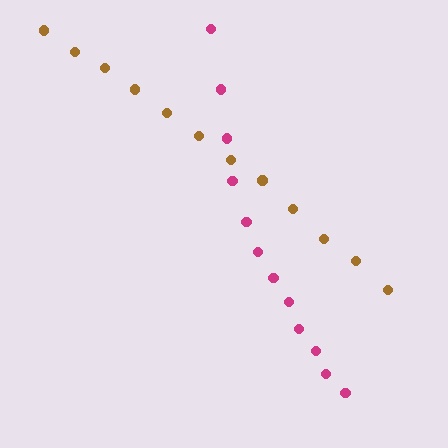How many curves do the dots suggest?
There are 2 distinct paths.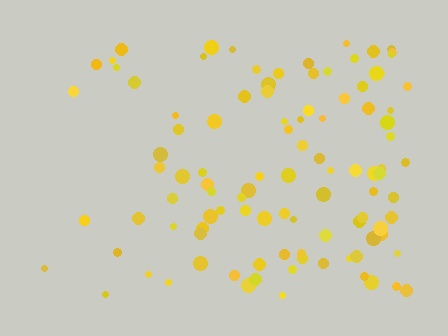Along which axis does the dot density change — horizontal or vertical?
Horizontal.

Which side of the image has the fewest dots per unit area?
The left.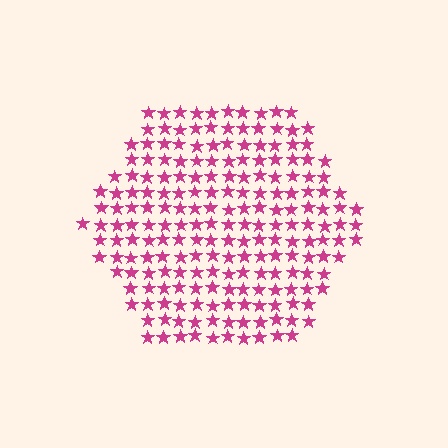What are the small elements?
The small elements are stars.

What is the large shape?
The large shape is a hexagon.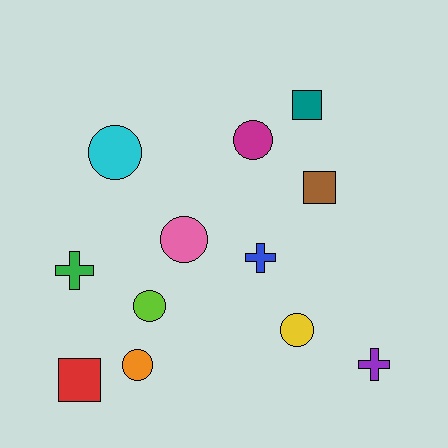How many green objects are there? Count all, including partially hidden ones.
There is 1 green object.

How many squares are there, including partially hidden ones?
There are 3 squares.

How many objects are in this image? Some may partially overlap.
There are 12 objects.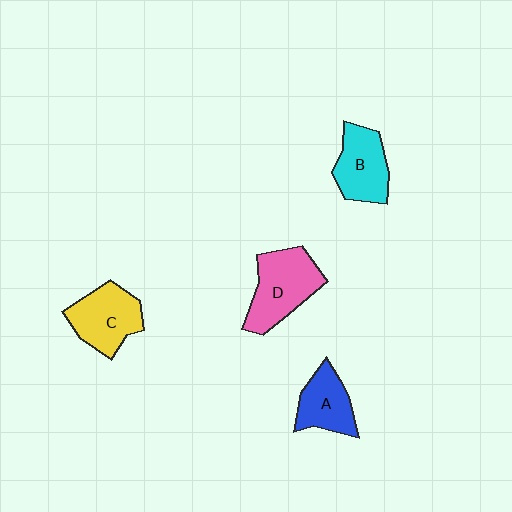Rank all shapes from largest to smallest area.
From largest to smallest: D (pink), C (yellow), B (cyan), A (blue).